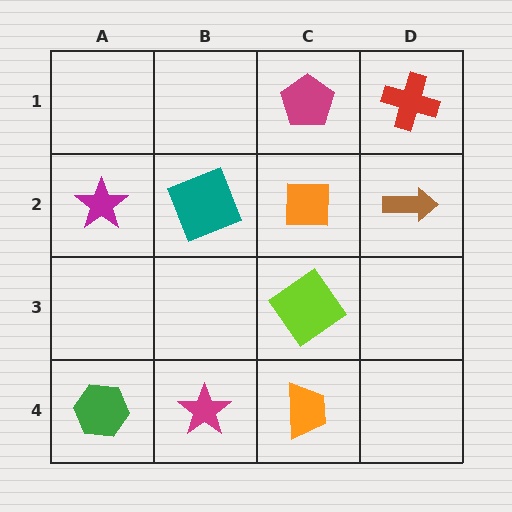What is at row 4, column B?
A magenta star.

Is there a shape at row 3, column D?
No, that cell is empty.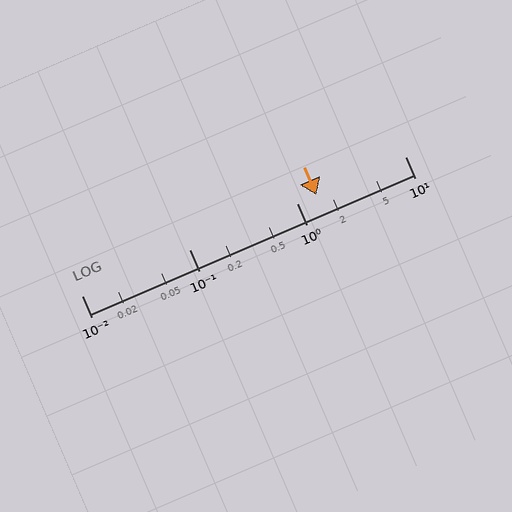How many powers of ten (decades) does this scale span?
The scale spans 3 decades, from 0.01 to 10.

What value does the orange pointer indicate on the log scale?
The pointer indicates approximately 1.5.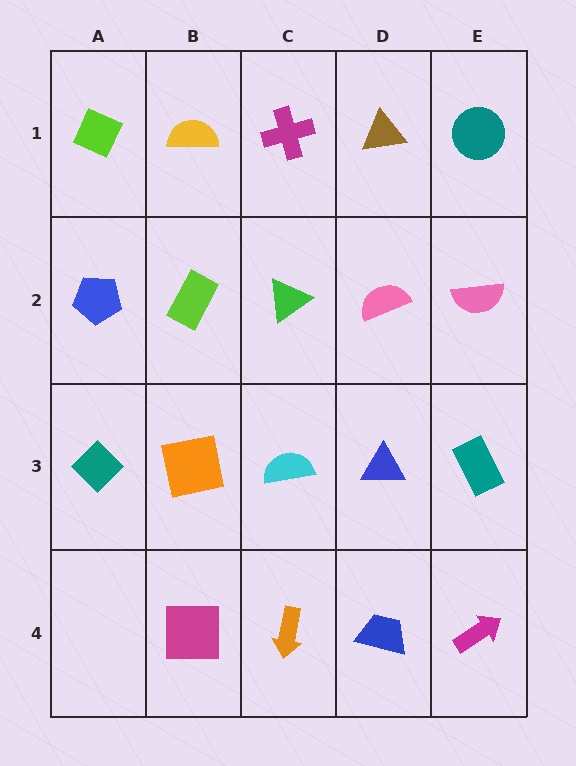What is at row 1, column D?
A brown triangle.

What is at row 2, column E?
A pink semicircle.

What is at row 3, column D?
A blue triangle.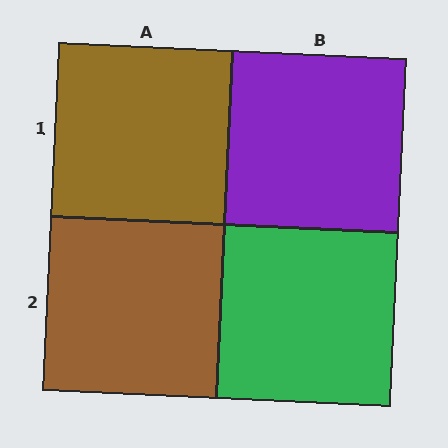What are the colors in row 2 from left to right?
Brown, green.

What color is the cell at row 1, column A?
Brown.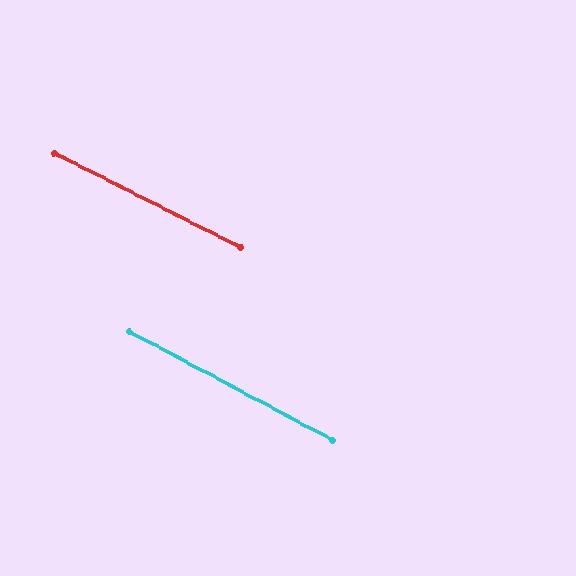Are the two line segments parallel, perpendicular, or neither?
Parallel — their directions differ by only 1.4°.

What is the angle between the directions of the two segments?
Approximately 1 degree.